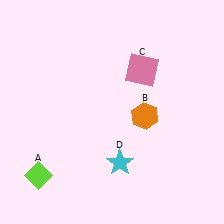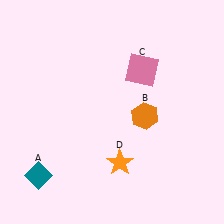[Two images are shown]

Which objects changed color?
A changed from lime to teal. D changed from cyan to orange.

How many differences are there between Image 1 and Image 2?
There are 2 differences between the two images.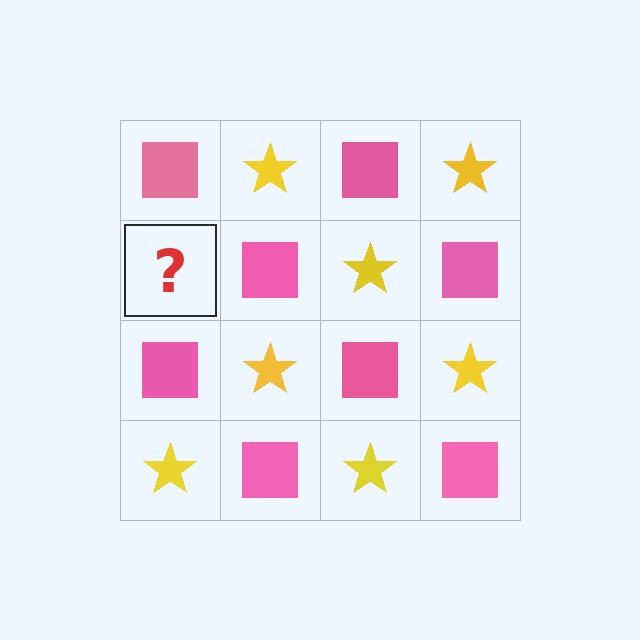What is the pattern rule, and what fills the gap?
The rule is that it alternates pink square and yellow star in a checkerboard pattern. The gap should be filled with a yellow star.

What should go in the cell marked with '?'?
The missing cell should contain a yellow star.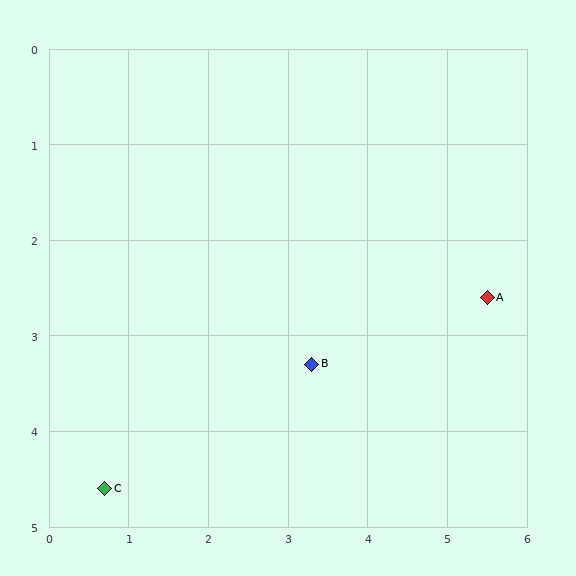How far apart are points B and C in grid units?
Points B and C are about 2.9 grid units apart.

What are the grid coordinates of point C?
Point C is at approximately (0.7, 4.6).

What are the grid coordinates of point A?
Point A is at approximately (5.5, 2.6).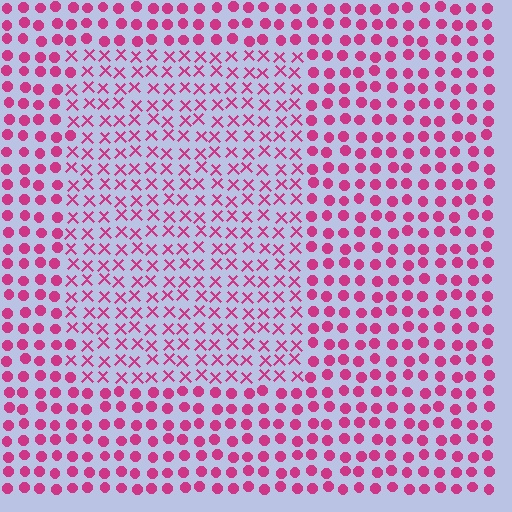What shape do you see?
I see a rectangle.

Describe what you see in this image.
The image is filled with small magenta elements arranged in a uniform grid. A rectangle-shaped region contains X marks, while the surrounding area contains circles. The boundary is defined purely by the change in element shape.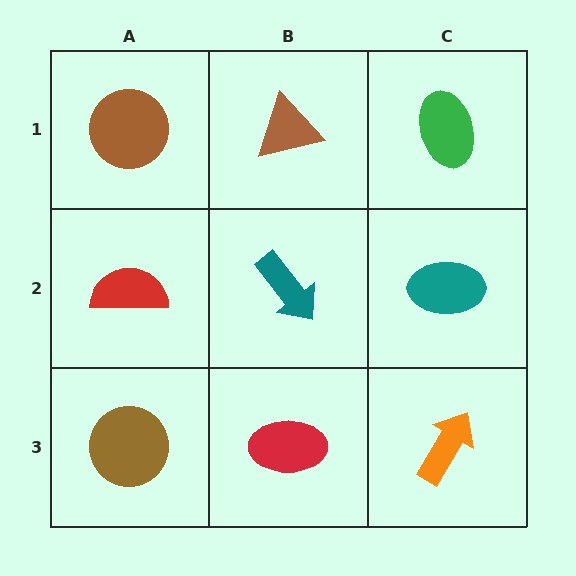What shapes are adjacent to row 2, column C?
A green ellipse (row 1, column C), an orange arrow (row 3, column C), a teal arrow (row 2, column B).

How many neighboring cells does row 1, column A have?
2.